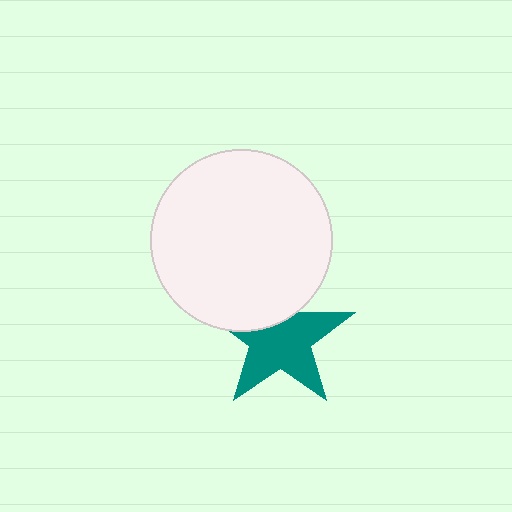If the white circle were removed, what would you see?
You would see the complete teal star.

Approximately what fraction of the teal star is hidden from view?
Roughly 31% of the teal star is hidden behind the white circle.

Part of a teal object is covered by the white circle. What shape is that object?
It is a star.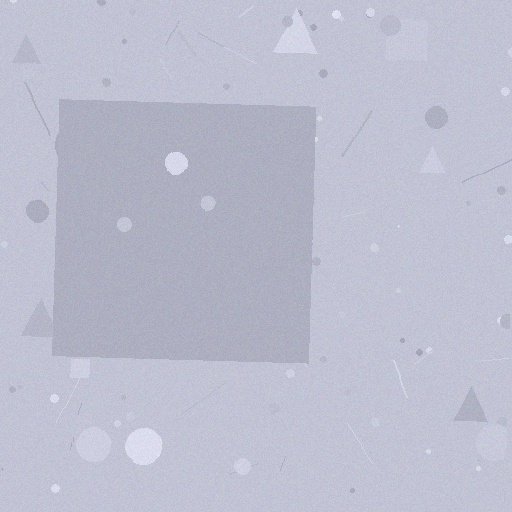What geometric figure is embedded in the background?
A square is embedded in the background.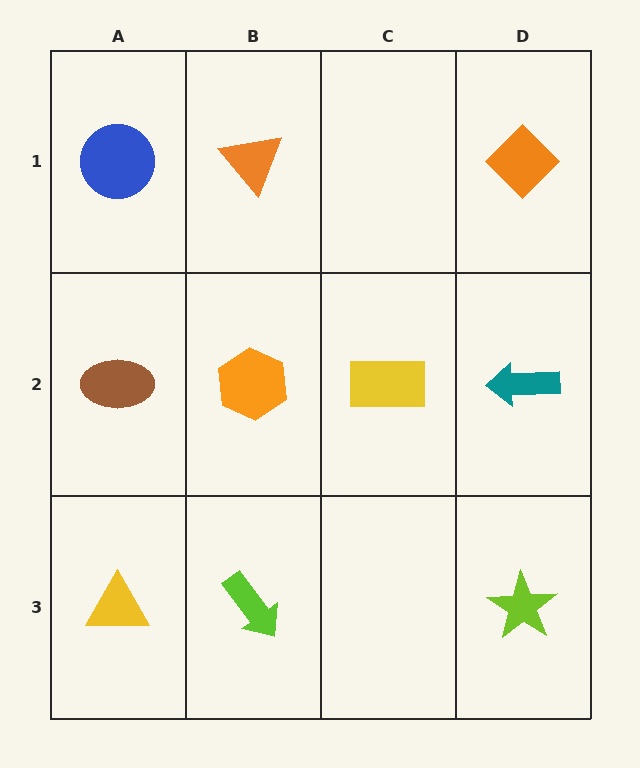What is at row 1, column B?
An orange triangle.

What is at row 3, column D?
A lime star.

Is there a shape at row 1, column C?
No, that cell is empty.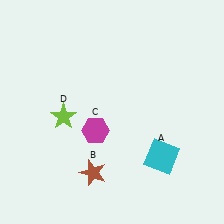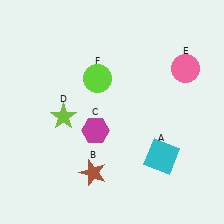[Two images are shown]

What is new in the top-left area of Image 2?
A lime circle (F) was added in the top-left area of Image 2.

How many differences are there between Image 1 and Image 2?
There are 2 differences between the two images.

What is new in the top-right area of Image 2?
A pink circle (E) was added in the top-right area of Image 2.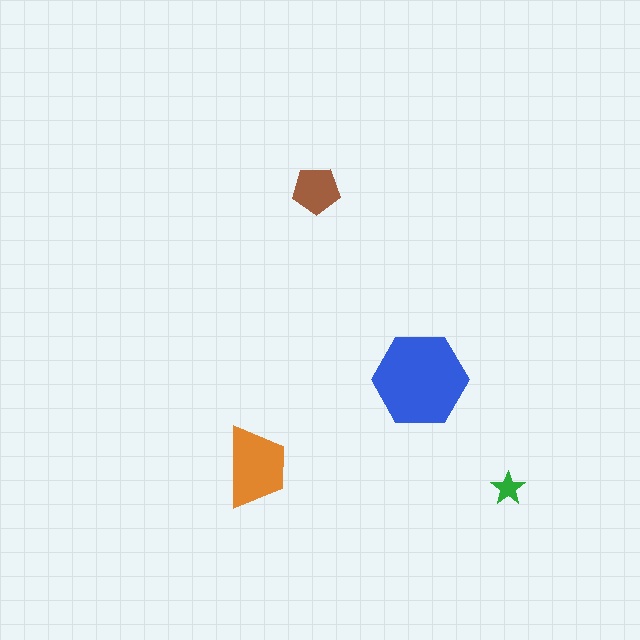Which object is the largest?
The blue hexagon.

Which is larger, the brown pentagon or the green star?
The brown pentagon.